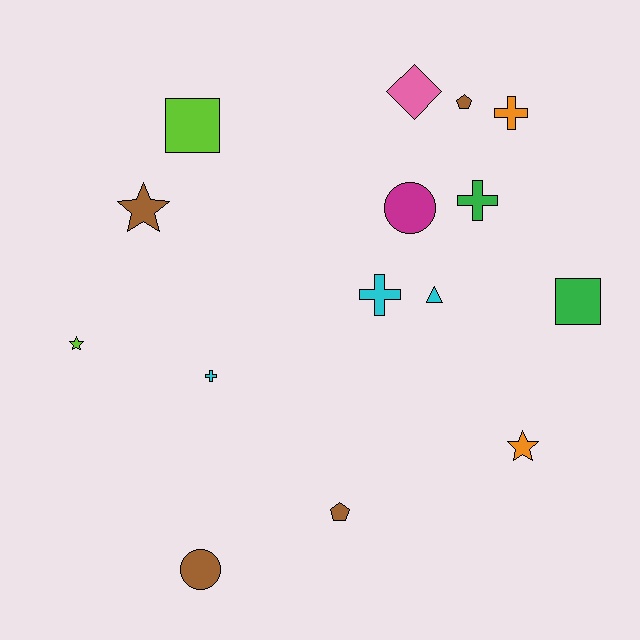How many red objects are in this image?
There are no red objects.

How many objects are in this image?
There are 15 objects.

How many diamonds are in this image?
There is 1 diamond.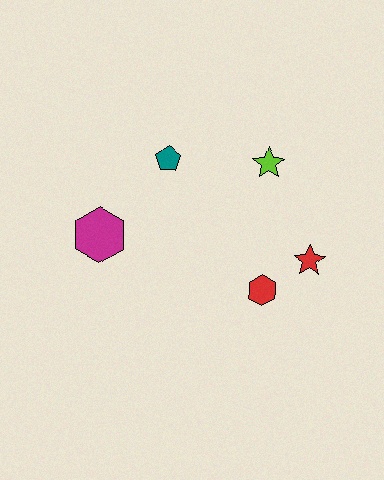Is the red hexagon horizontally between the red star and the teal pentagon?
Yes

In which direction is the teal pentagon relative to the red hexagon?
The teal pentagon is above the red hexagon.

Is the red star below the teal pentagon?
Yes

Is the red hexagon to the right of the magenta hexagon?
Yes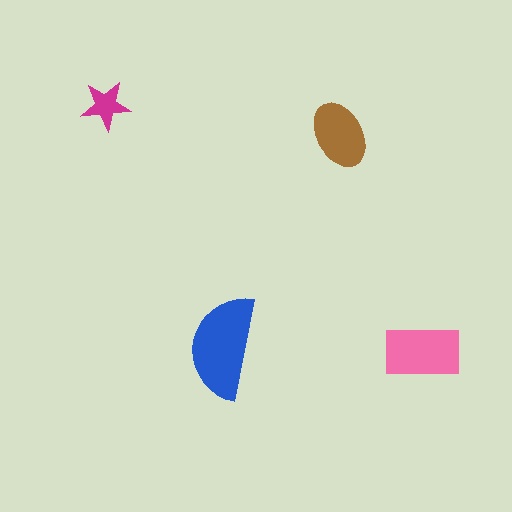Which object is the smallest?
The magenta star.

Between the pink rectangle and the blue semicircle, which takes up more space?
The blue semicircle.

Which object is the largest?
The blue semicircle.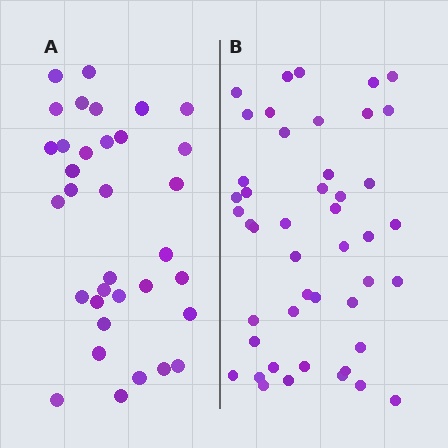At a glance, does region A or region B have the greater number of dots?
Region B (the right region) has more dots.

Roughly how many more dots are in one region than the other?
Region B has roughly 12 or so more dots than region A.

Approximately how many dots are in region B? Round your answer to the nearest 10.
About 50 dots. (The exact count is 46, which rounds to 50.)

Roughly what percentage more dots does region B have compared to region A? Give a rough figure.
About 35% more.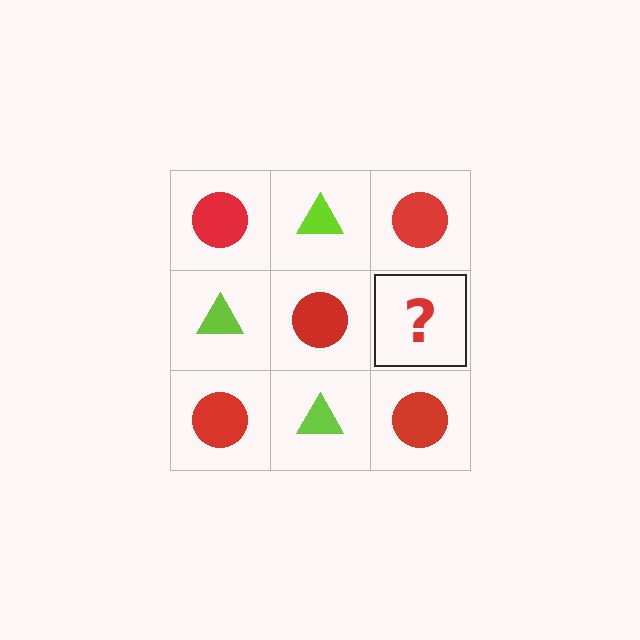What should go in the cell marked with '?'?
The missing cell should contain a lime triangle.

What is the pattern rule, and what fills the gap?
The rule is that it alternates red circle and lime triangle in a checkerboard pattern. The gap should be filled with a lime triangle.